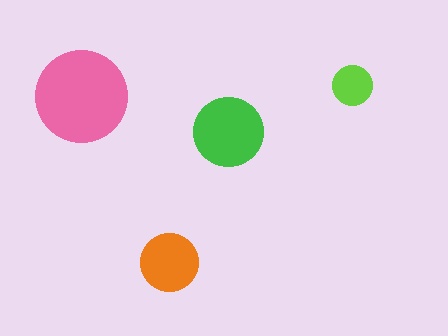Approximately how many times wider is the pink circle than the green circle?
About 1.5 times wider.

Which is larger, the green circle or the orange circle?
The green one.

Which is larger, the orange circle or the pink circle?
The pink one.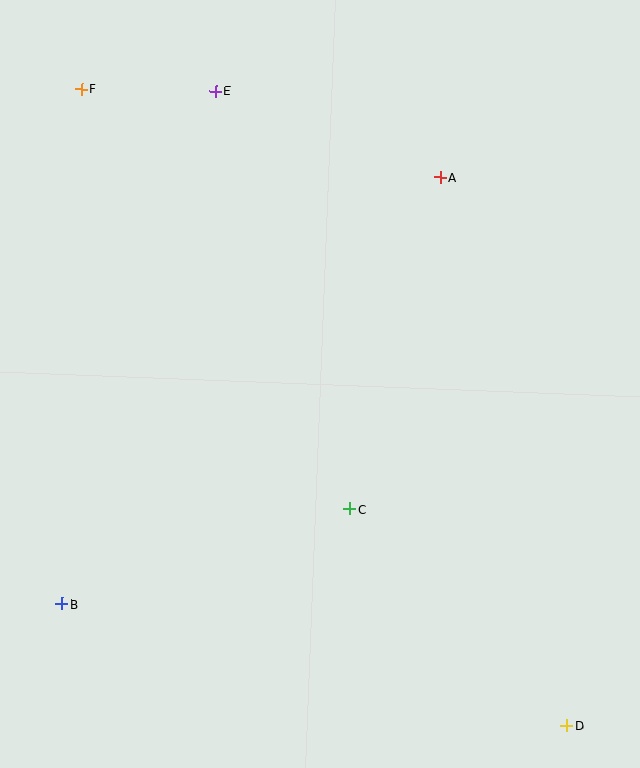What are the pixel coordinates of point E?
Point E is at (216, 91).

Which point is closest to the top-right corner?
Point A is closest to the top-right corner.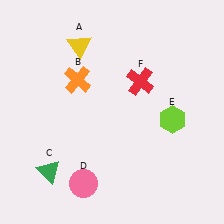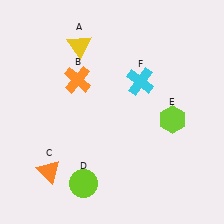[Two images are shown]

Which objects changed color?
C changed from green to orange. D changed from pink to lime. F changed from red to cyan.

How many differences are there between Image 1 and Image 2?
There are 3 differences between the two images.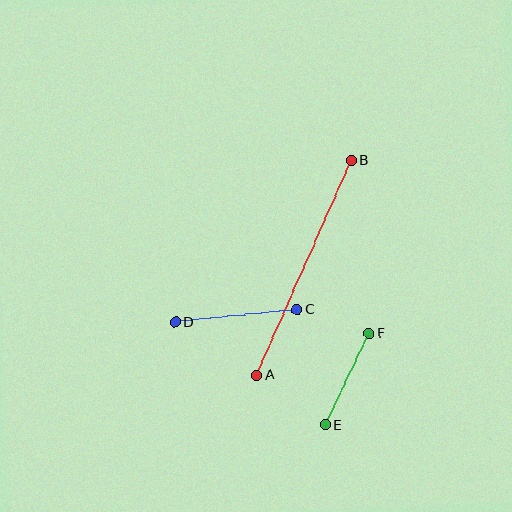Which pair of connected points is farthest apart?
Points A and B are farthest apart.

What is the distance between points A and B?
The distance is approximately 235 pixels.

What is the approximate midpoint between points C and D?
The midpoint is at approximately (236, 316) pixels.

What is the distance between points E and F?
The distance is approximately 101 pixels.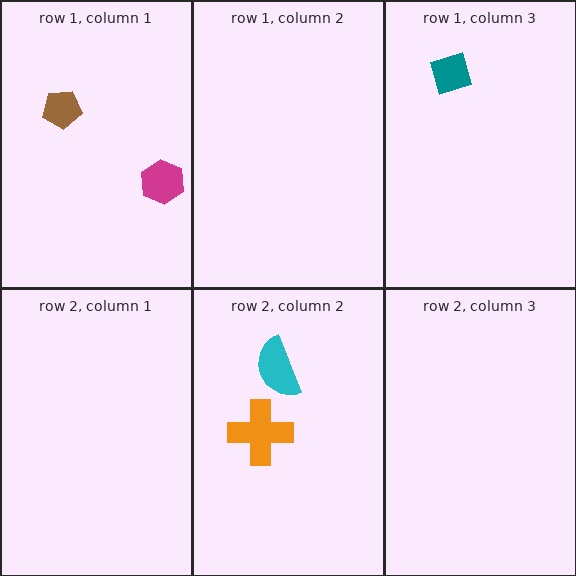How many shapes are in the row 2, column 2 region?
2.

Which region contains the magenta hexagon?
The row 1, column 1 region.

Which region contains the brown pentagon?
The row 1, column 1 region.